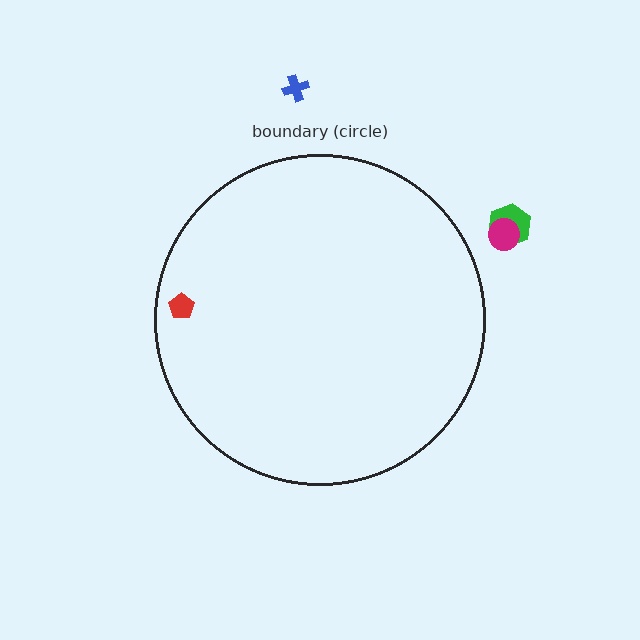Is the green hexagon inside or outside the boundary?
Outside.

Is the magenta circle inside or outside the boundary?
Outside.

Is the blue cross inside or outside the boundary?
Outside.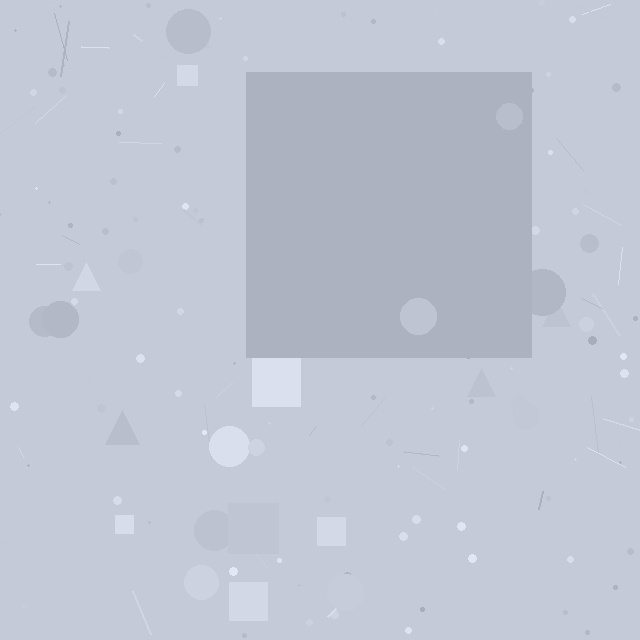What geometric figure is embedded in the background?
A square is embedded in the background.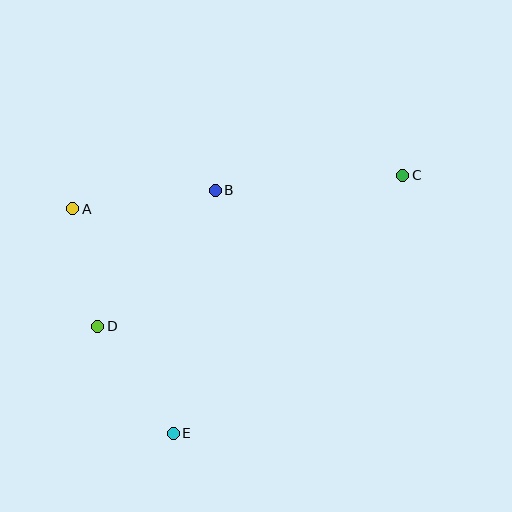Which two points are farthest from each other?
Points C and E are farthest from each other.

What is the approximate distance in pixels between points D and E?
The distance between D and E is approximately 131 pixels.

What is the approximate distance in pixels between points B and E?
The distance between B and E is approximately 247 pixels.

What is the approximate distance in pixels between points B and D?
The distance between B and D is approximately 180 pixels.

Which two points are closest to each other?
Points A and D are closest to each other.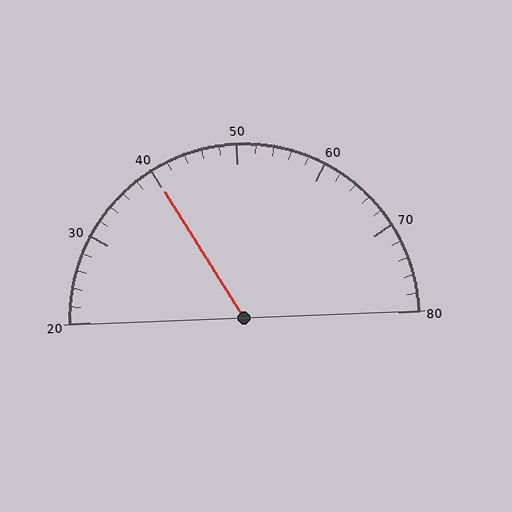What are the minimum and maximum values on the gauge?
The gauge ranges from 20 to 80.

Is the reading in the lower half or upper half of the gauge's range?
The reading is in the lower half of the range (20 to 80).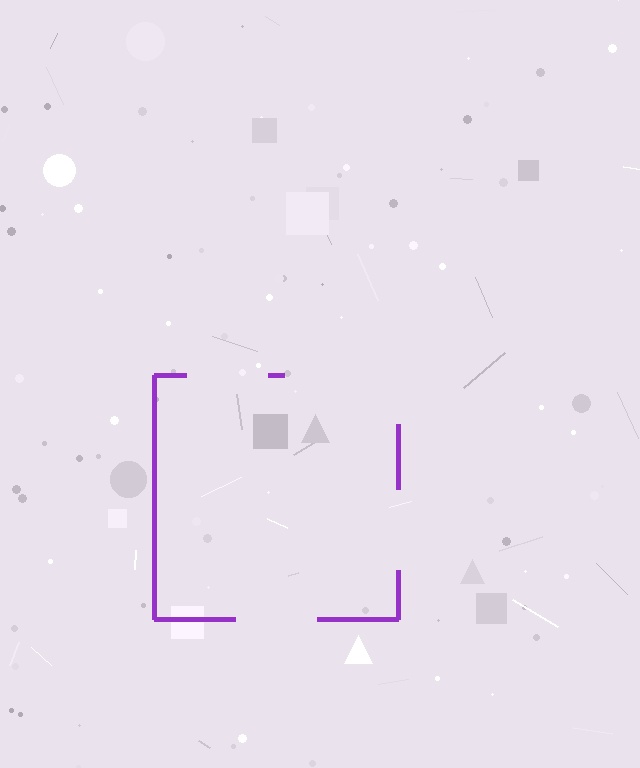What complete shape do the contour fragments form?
The contour fragments form a square.